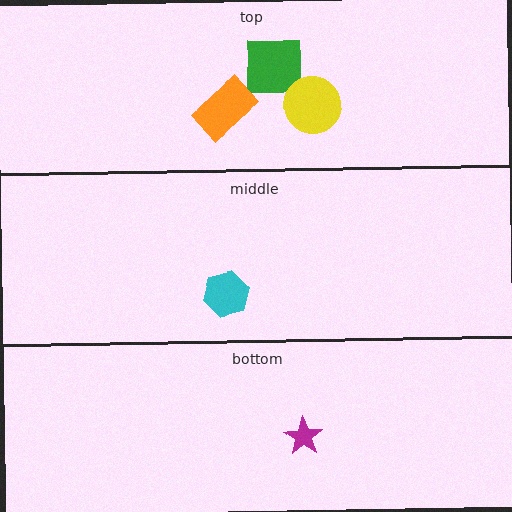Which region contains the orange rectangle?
The top region.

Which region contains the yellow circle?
The top region.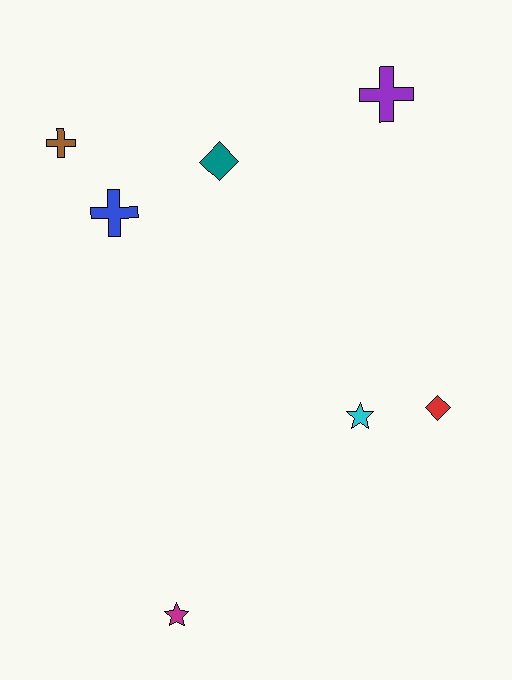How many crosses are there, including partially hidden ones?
There are 3 crosses.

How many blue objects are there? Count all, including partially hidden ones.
There is 1 blue object.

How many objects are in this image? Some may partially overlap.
There are 7 objects.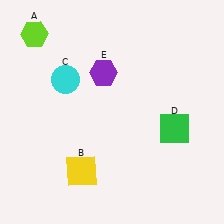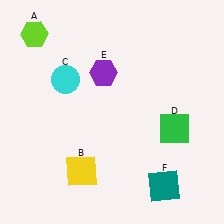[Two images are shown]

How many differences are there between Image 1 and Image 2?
There is 1 difference between the two images.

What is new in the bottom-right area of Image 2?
A teal square (F) was added in the bottom-right area of Image 2.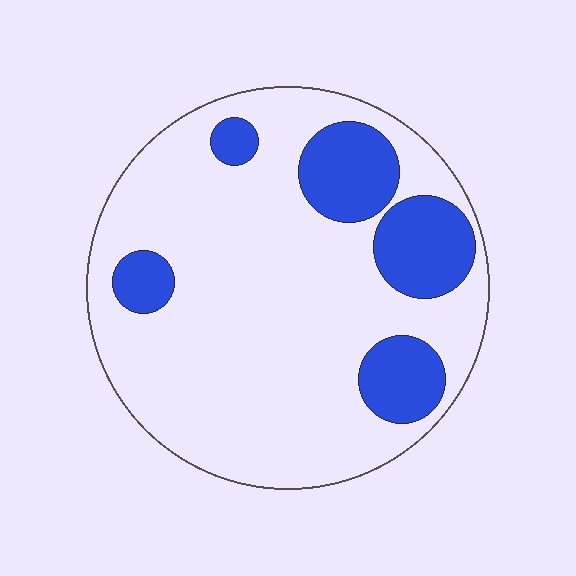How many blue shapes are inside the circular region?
5.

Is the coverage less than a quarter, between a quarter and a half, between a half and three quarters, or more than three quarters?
Less than a quarter.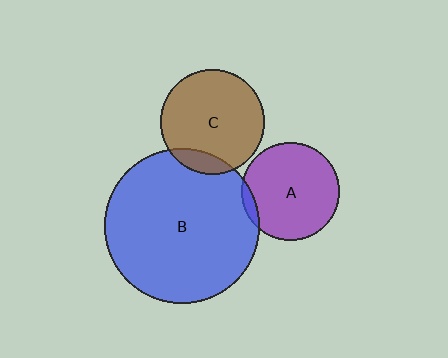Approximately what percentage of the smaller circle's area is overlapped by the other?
Approximately 5%.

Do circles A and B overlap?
Yes.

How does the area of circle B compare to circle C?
Approximately 2.2 times.